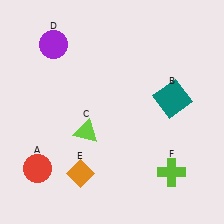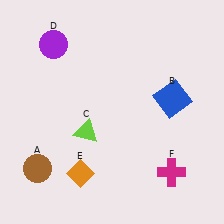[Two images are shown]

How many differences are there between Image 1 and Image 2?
There are 3 differences between the two images.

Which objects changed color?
A changed from red to brown. B changed from teal to blue. F changed from lime to magenta.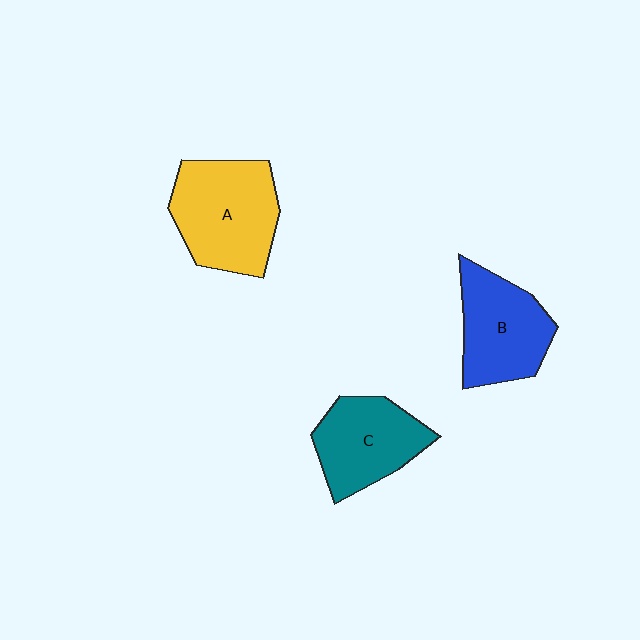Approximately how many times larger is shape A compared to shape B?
Approximately 1.2 times.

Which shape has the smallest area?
Shape C (teal).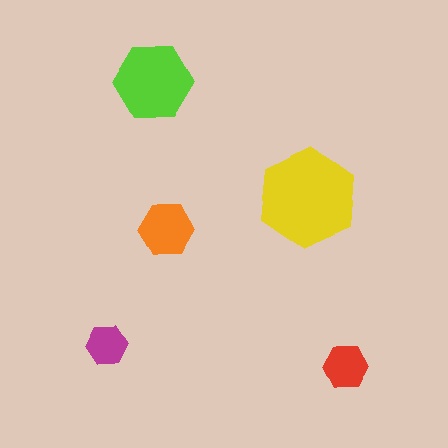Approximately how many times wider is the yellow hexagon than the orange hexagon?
About 2 times wider.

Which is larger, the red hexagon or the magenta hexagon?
The red one.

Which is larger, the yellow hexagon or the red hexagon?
The yellow one.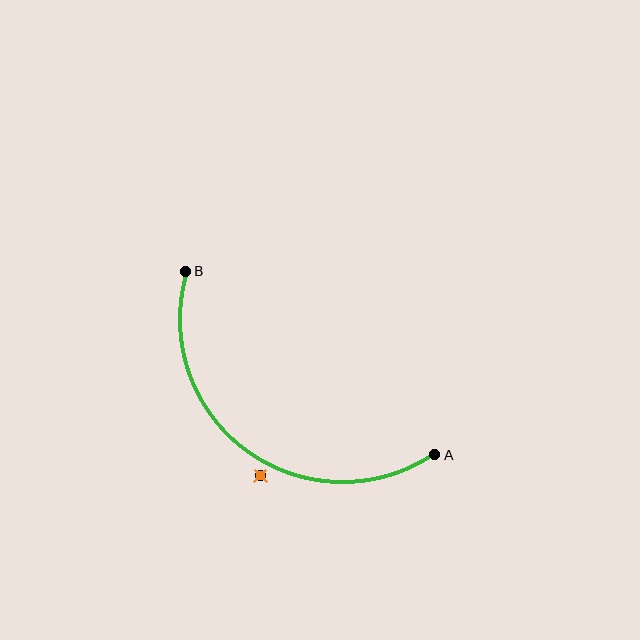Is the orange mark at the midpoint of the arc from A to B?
No — the orange mark does not lie on the arc at all. It sits slightly outside the curve.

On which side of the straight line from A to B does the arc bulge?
The arc bulges below and to the left of the straight line connecting A and B.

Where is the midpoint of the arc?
The arc midpoint is the point on the curve farthest from the straight line joining A and B. It sits below and to the left of that line.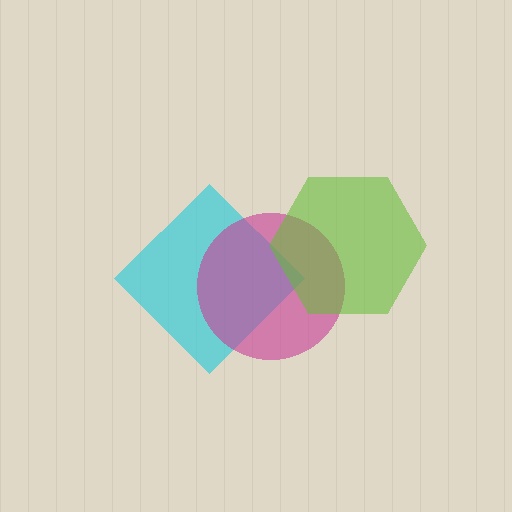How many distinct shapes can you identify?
There are 3 distinct shapes: a cyan diamond, a magenta circle, a lime hexagon.